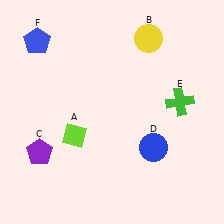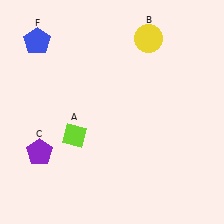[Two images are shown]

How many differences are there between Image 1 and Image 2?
There are 2 differences between the two images.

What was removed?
The blue circle (D), the green cross (E) were removed in Image 2.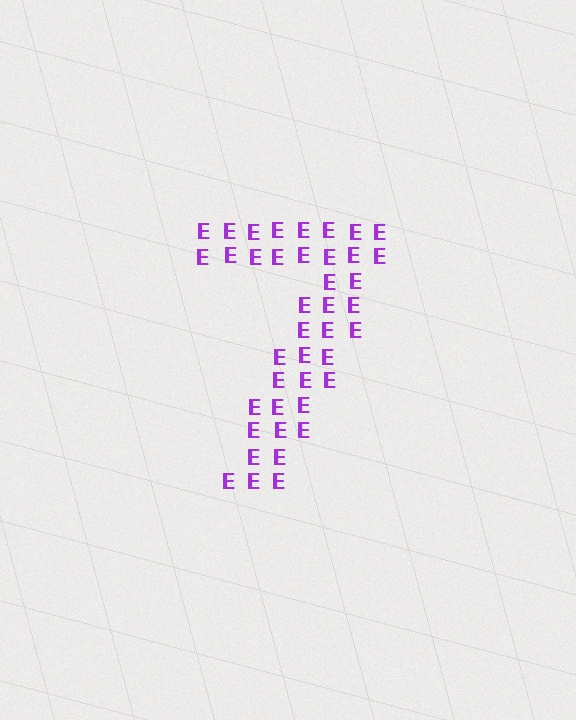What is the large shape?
The large shape is the digit 7.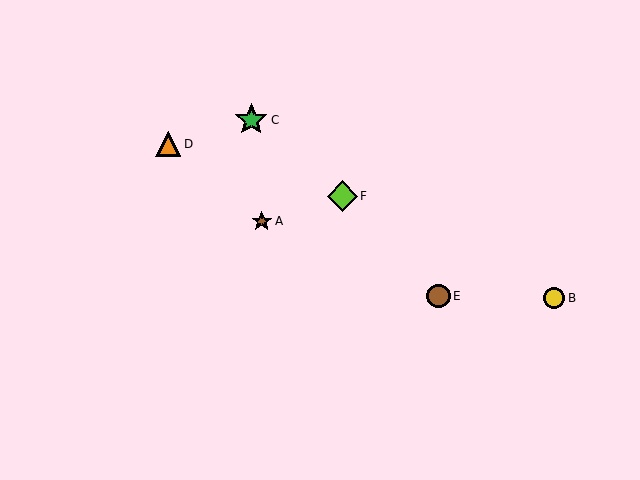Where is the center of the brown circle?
The center of the brown circle is at (439, 296).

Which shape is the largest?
The green star (labeled C) is the largest.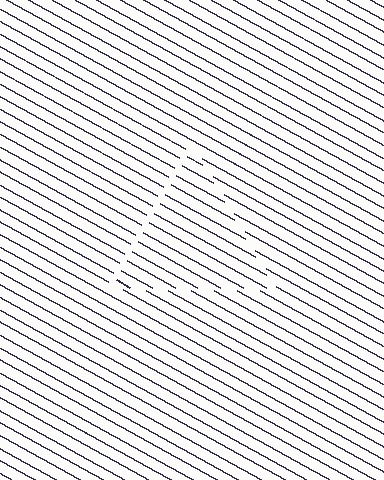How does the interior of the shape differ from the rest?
The interior of the shape contains the same grating, shifted by half a period — the contour is defined by the phase discontinuity where line-ends from the inner and outer gratings abut.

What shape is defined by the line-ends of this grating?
An illusory triangle. The interior of the shape contains the same grating, shifted by half a period — the contour is defined by the phase discontinuity where line-ends from the inner and outer gratings abut.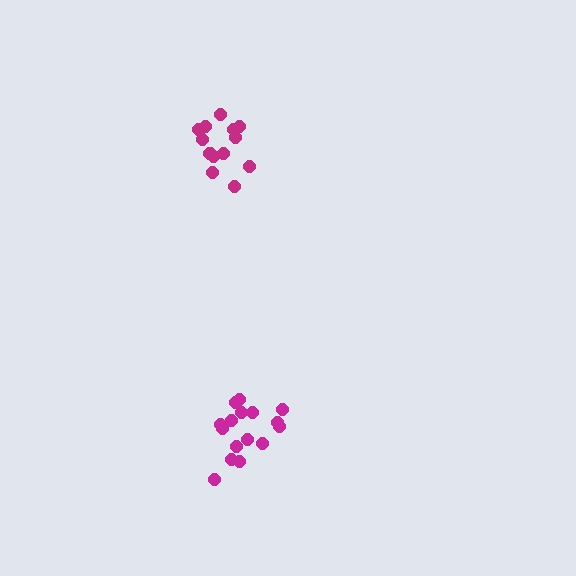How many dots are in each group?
Group 1: 14 dots, Group 2: 17 dots (31 total).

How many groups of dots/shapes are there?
There are 2 groups.